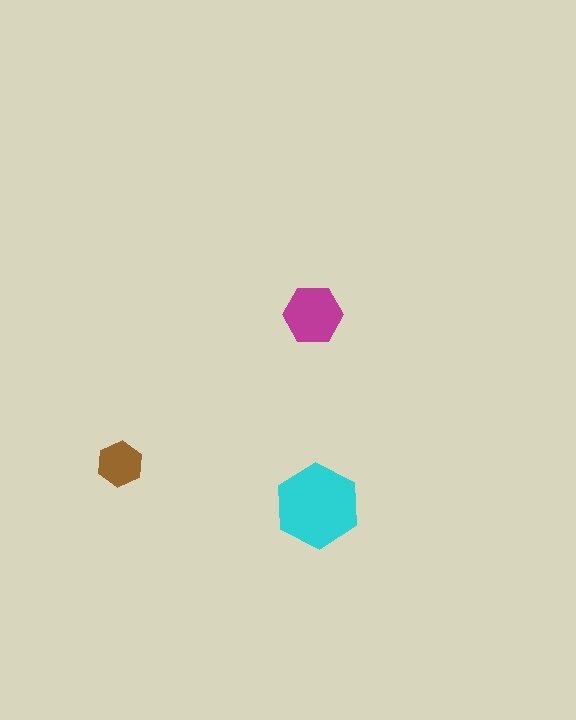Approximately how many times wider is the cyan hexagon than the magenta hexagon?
About 1.5 times wider.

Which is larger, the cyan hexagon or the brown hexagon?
The cyan one.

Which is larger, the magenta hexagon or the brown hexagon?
The magenta one.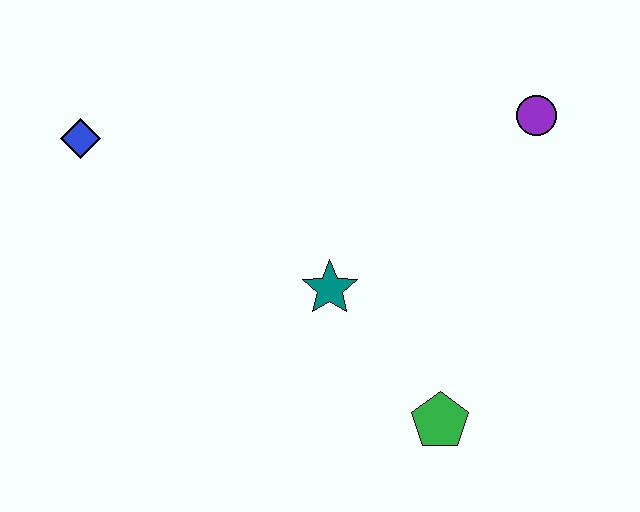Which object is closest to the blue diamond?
The teal star is closest to the blue diamond.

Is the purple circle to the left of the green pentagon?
No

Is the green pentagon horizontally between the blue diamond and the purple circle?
Yes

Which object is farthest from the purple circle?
The blue diamond is farthest from the purple circle.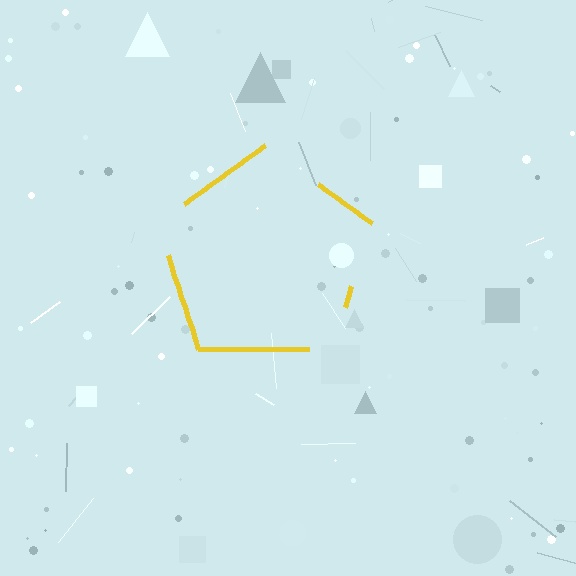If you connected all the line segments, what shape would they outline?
They would outline a pentagon.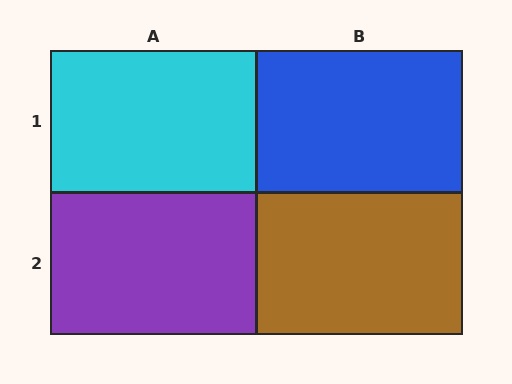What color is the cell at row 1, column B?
Blue.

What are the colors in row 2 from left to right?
Purple, brown.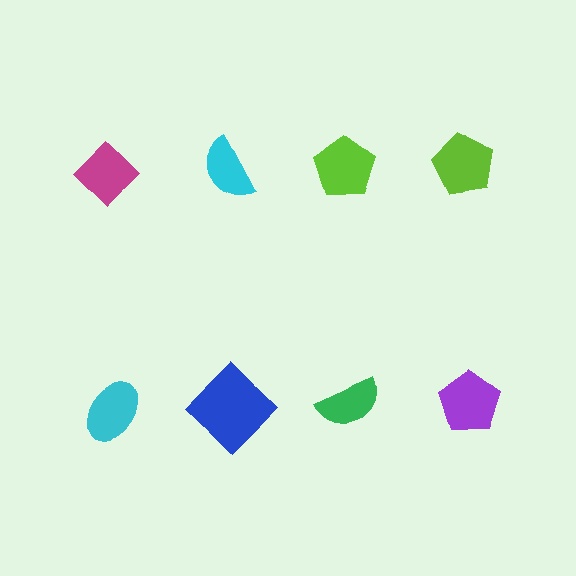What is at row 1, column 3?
A lime pentagon.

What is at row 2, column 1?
A cyan ellipse.